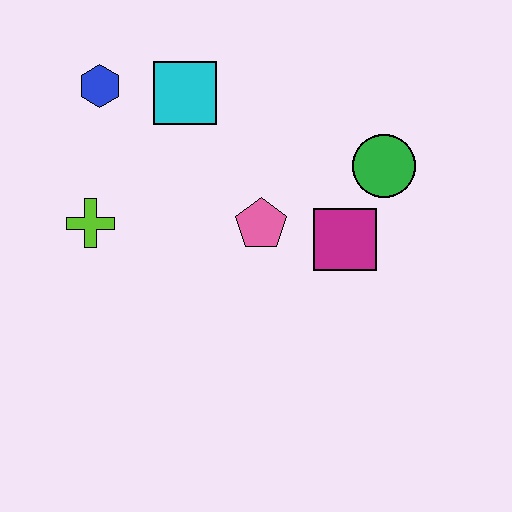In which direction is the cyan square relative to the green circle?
The cyan square is to the left of the green circle.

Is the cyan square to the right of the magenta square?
No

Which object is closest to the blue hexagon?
The cyan square is closest to the blue hexagon.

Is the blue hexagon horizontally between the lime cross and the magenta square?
Yes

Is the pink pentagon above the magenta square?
Yes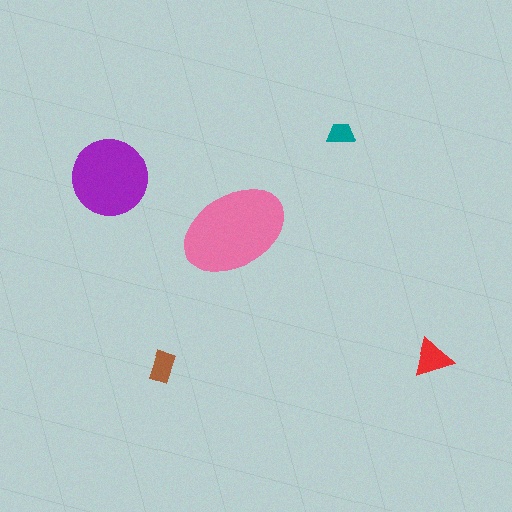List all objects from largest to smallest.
The pink ellipse, the purple circle, the red triangle, the brown rectangle, the teal trapezoid.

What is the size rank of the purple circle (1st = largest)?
2nd.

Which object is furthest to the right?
The red triangle is rightmost.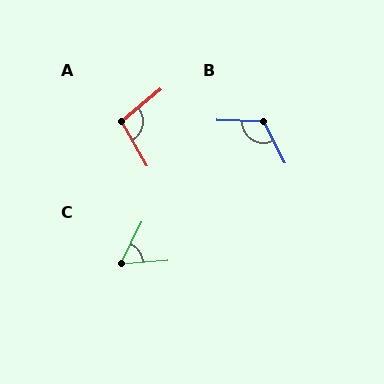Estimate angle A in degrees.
Approximately 99 degrees.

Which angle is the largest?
B, at approximately 119 degrees.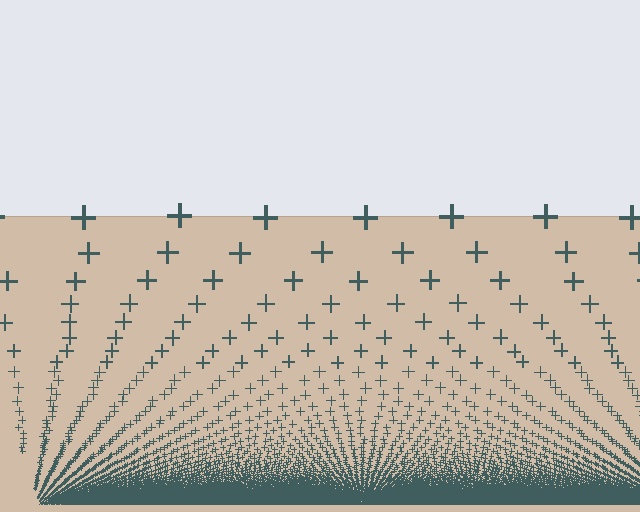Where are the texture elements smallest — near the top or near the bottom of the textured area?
Near the bottom.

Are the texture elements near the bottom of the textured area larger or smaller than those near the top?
Smaller. The gradient is inverted — elements near the bottom are smaller and denser.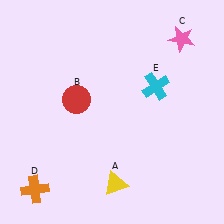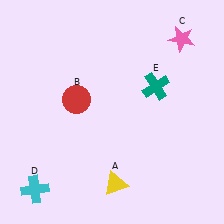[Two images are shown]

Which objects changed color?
D changed from orange to cyan. E changed from cyan to teal.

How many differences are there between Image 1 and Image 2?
There are 2 differences between the two images.